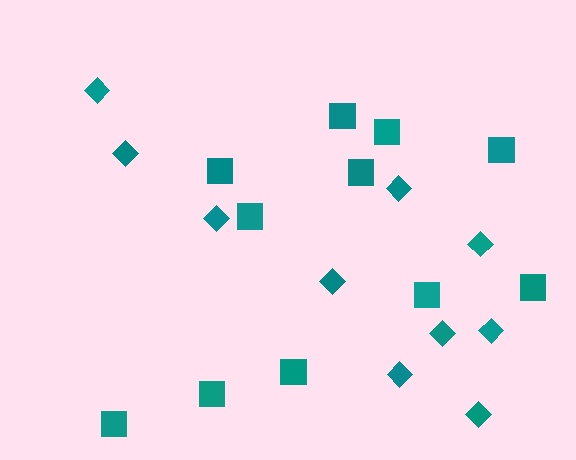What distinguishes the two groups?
There are 2 groups: one group of squares (11) and one group of diamonds (10).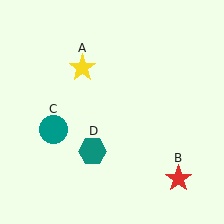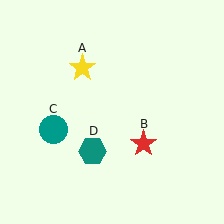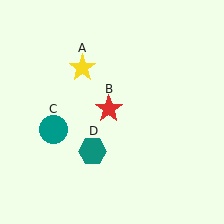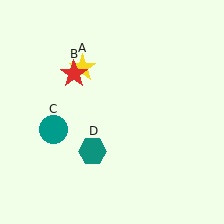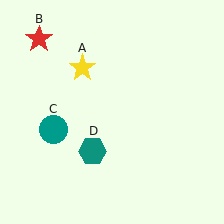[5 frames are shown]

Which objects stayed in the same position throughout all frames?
Yellow star (object A) and teal circle (object C) and teal hexagon (object D) remained stationary.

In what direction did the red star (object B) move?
The red star (object B) moved up and to the left.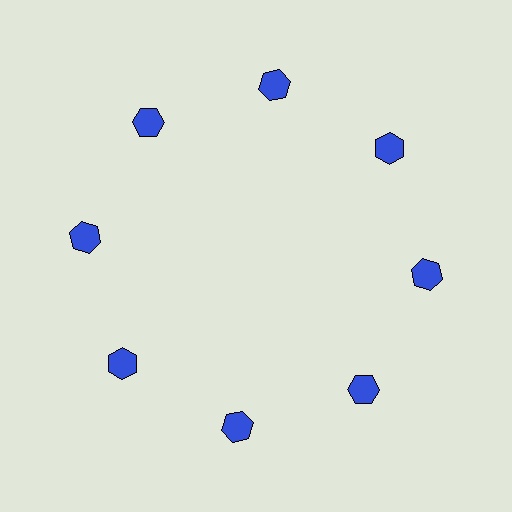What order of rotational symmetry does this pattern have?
This pattern has 8-fold rotational symmetry.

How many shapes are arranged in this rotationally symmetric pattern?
There are 8 shapes, arranged in 8 groups of 1.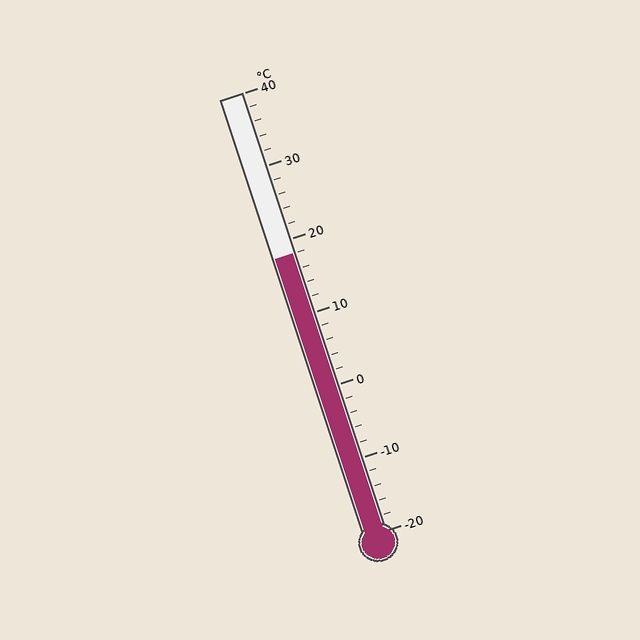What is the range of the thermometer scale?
The thermometer scale ranges from -20°C to 40°C.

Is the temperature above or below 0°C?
The temperature is above 0°C.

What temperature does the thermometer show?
The thermometer shows approximately 18°C.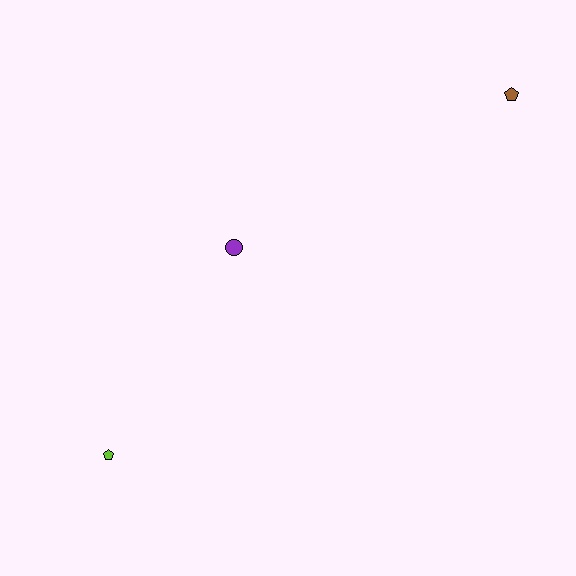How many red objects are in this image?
There are no red objects.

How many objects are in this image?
There are 3 objects.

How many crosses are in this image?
There are no crosses.